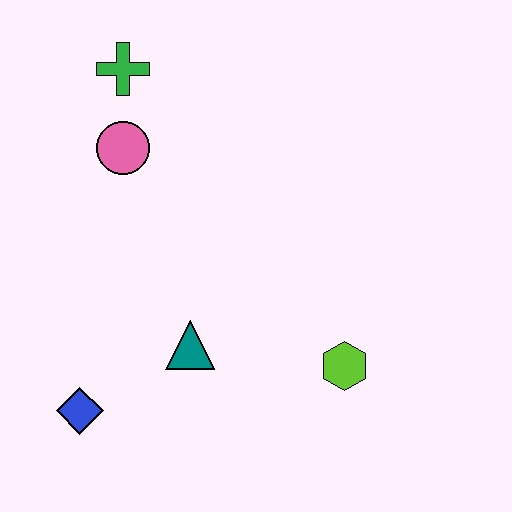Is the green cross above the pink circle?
Yes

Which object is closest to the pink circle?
The green cross is closest to the pink circle.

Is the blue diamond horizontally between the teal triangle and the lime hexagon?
No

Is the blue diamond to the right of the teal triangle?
No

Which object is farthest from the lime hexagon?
The green cross is farthest from the lime hexagon.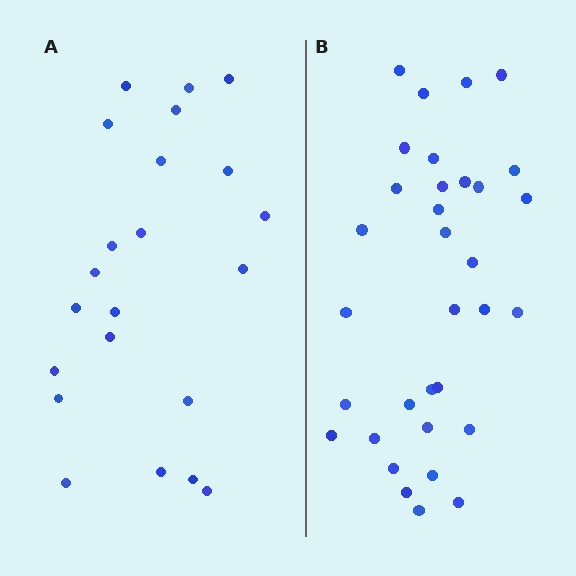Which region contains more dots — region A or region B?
Region B (the right region) has more dots.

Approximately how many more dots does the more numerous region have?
Region B has roughly 12 or so more dots than region A.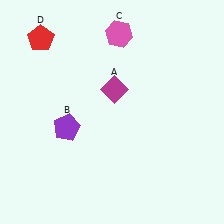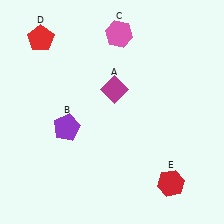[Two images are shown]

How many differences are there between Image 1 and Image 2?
There is 1 difference between the two images.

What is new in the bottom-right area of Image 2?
A red hexagon (E) was added in the bottom-right area of Image 2.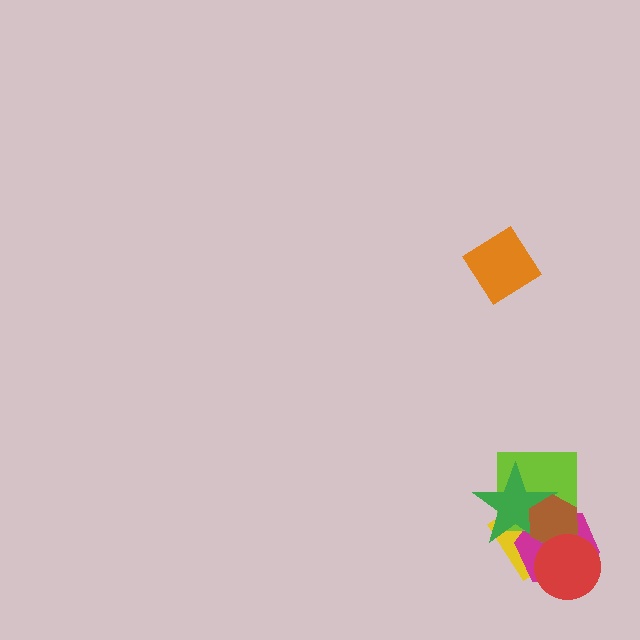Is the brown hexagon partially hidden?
Yes, it is partially covered by another shape.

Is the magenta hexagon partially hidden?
Yes, it is partially covered by another shape.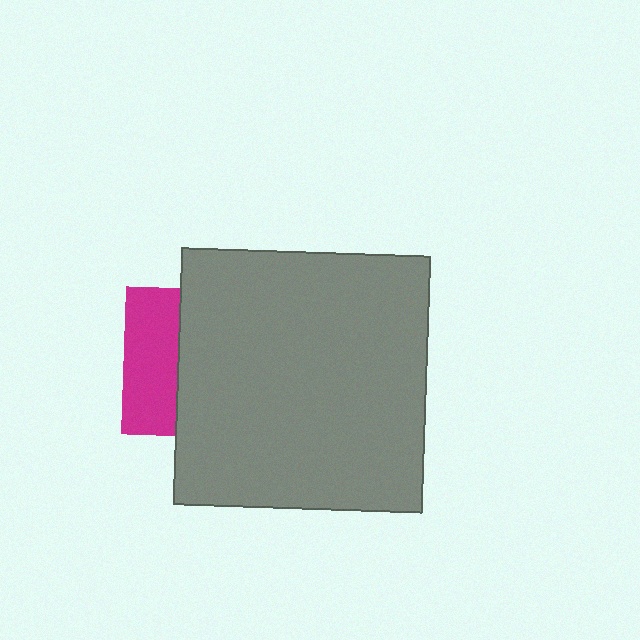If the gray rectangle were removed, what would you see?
You would see the complete magenta square.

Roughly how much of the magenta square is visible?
A small part of it is visible (roughly 36%).